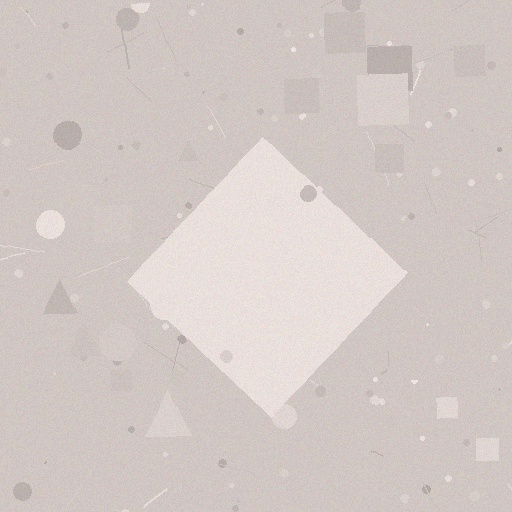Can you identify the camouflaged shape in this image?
The camouflaged shape is a diamond.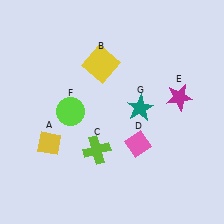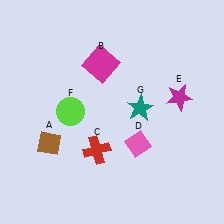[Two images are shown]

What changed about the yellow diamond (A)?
In Image 1, A is yellow. In Image 2, it changed to brown.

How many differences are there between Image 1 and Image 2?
There are 3 differences between the two images.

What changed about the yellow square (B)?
In Image 1, B is yellow. In Image 2, it changed to magenta.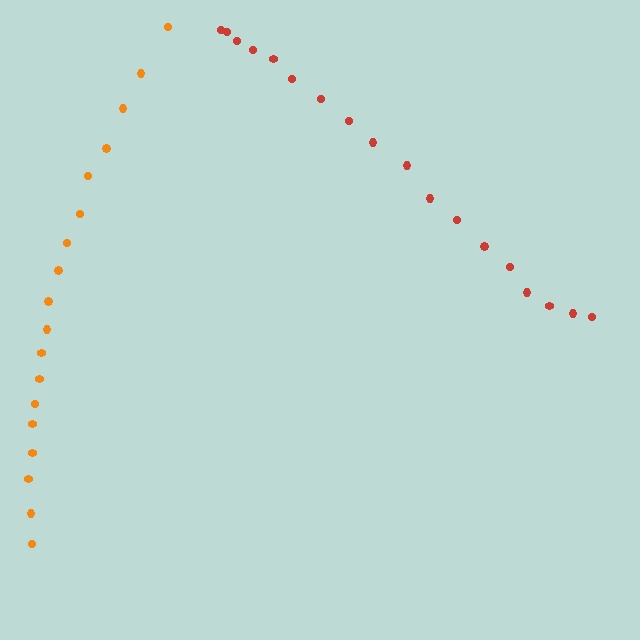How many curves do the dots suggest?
There are 2 distinct paths.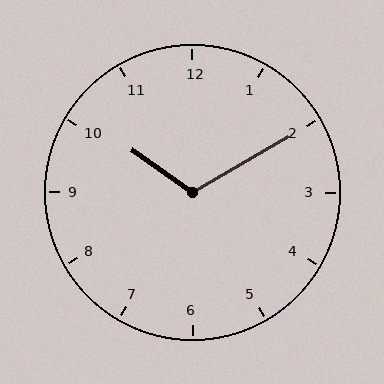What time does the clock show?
10:10.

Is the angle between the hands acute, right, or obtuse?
It is obtuse.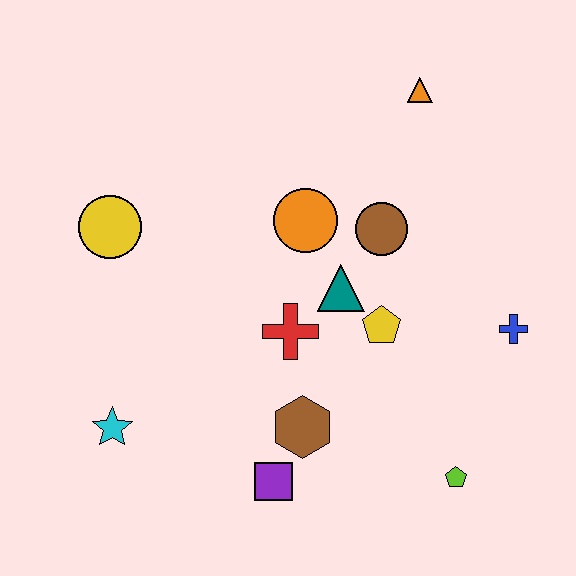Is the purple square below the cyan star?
Yes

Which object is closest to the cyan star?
The purple square is closest to the cyan star.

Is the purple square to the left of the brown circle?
Yes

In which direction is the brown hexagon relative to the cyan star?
The brown hexagon is to the right of the cyan star.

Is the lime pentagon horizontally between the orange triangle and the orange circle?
No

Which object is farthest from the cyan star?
The orange triangle is farthest from the cyan star.